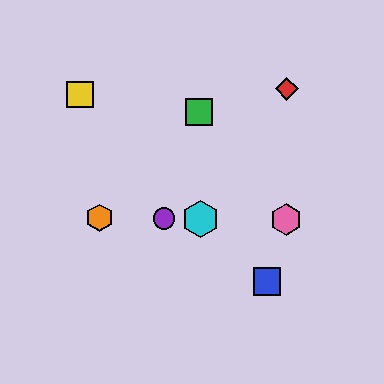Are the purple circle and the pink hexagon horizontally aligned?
Yes, both are at y≈218.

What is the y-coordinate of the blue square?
The blue square is at y≈281.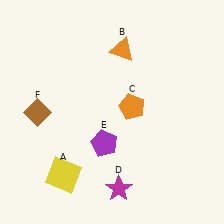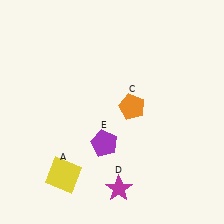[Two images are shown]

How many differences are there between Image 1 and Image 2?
There are 2 differences between the two images.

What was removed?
The brown diamond (F), the orange triangle (B) were removed in Image 2.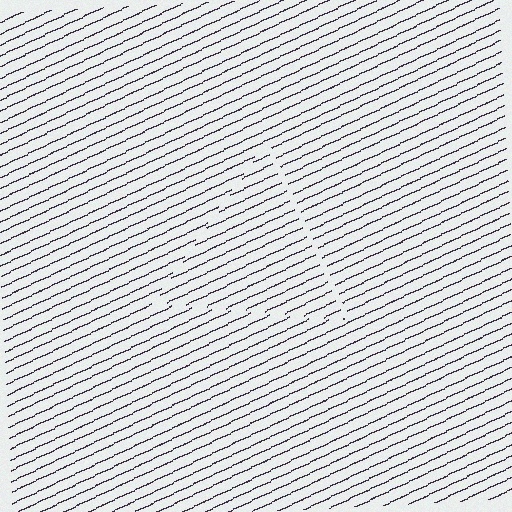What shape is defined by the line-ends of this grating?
An illusory triangle. The interior of the shape contains the same grating, shifted by half a period — the contour is defined by the phase discontinuity where line-ends from the inner and outer gratings abut.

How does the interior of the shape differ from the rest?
The interior of the shape contains the same grating, shifted by half a period — the contour is defined by the phase discontinuity where line-ends from the inner and outer gratings abut.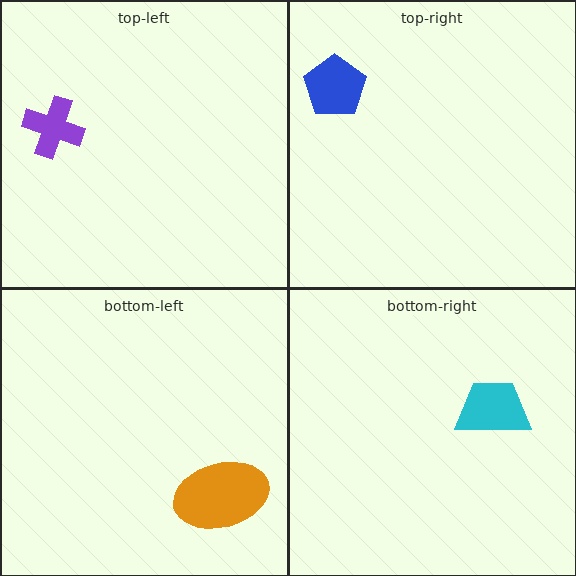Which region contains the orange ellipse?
The bottom-left region.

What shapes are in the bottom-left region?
The orange ellipse.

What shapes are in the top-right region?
The blue pentagon.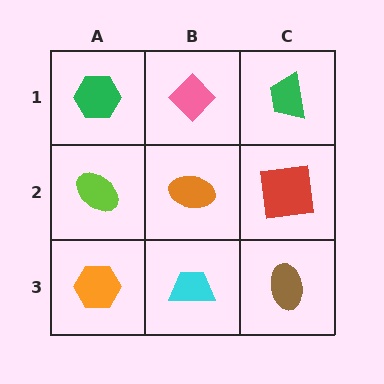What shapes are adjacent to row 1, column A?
A lime ellipse (row 2, column A), a pink diamond (row 1, column B).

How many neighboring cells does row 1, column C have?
2.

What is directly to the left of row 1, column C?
A pink diamond.